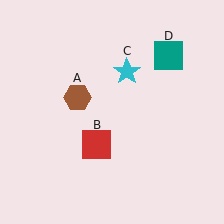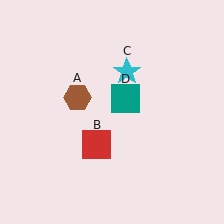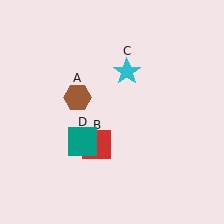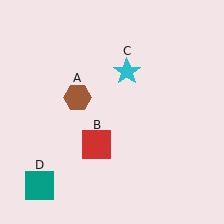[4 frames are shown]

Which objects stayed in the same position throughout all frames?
Brown hexagon (object A) and red square (object B) and cyan star (object C) remained stationary.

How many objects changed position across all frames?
1 object changed position: teal square (object D).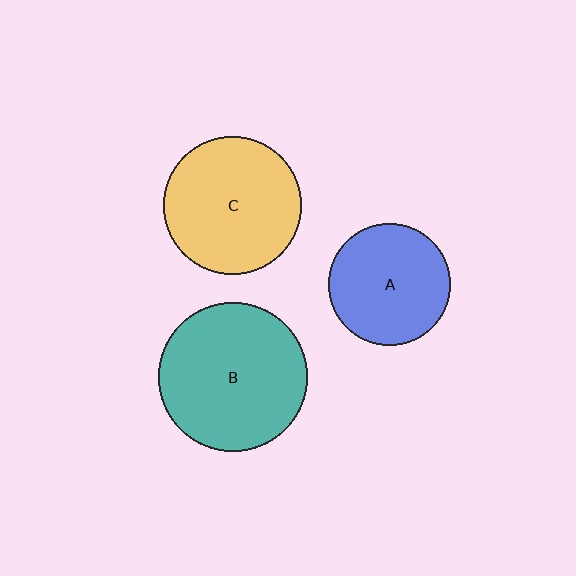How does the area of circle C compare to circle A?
Approximately 1.3 times.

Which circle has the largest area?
Circle B (teal).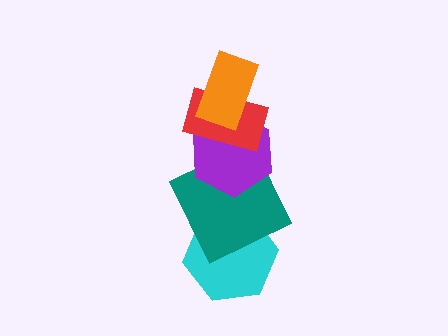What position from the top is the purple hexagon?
The purple hexagon is 3rd from the top.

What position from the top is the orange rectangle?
The orange rectangle is 1st from the top.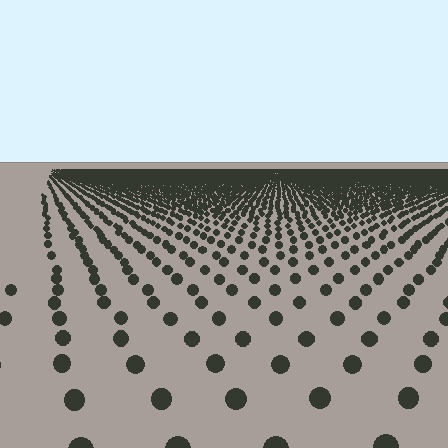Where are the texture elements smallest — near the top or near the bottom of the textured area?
Near the top.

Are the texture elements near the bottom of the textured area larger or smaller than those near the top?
Larger. Near the bottom, elements are closer to the viewer and appear at a bigger on-screen size.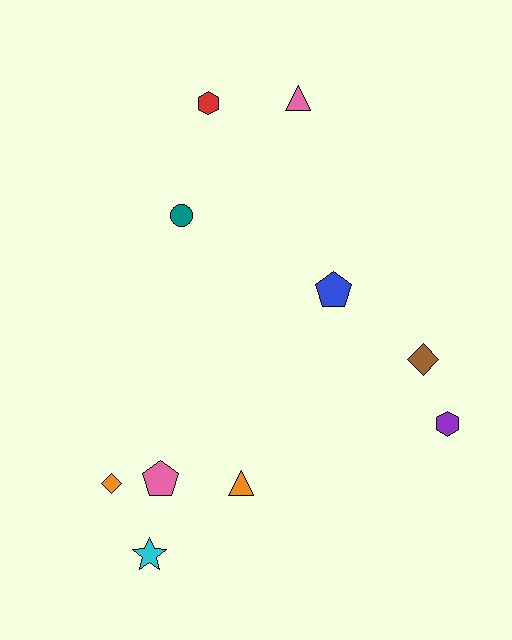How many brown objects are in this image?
There is 1 brown object.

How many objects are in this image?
There are 10 objects.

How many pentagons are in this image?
There are 2 pentagons.